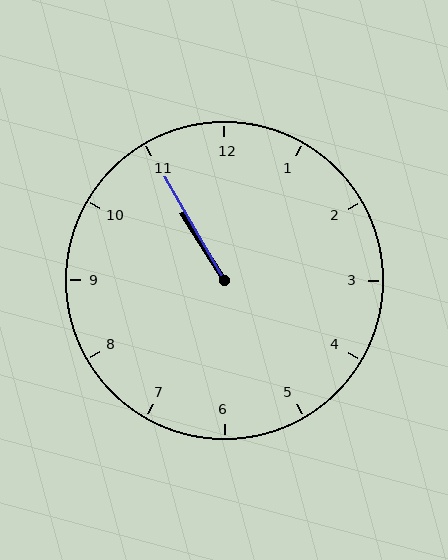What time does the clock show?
10:55.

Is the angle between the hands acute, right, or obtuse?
It is acute.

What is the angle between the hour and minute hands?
Approximately 2 degrees.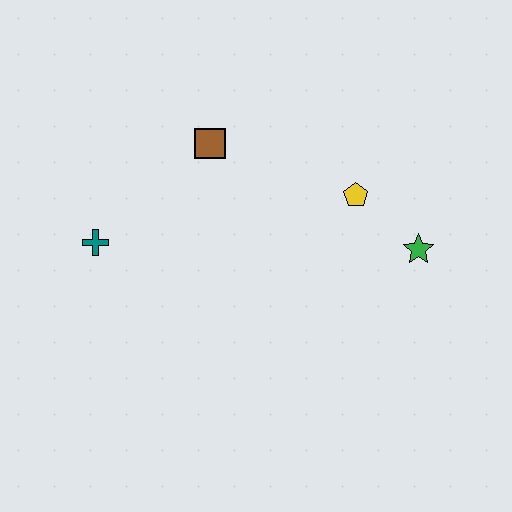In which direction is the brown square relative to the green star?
The brown square is to the left of the green star.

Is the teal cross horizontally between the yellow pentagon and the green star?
No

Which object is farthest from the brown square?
The green star is farthest from the brown square.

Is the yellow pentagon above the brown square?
No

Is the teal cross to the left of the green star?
Yes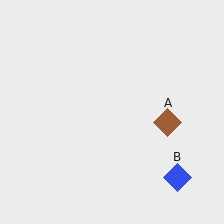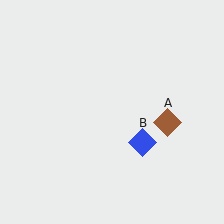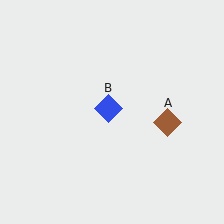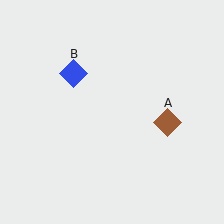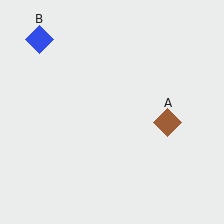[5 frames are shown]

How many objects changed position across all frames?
1 object changed position: blue diamond (object B).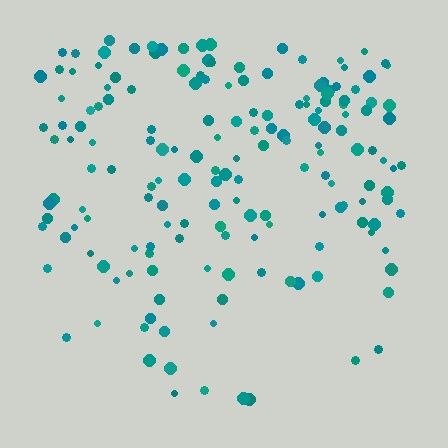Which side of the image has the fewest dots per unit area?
The bottom.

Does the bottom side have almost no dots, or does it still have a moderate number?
Still a moderate number, just noticeably fewer than the top.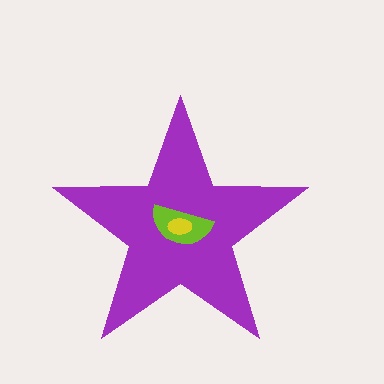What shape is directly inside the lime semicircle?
The yellow ellipse.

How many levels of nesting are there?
3.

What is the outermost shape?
The purple star.